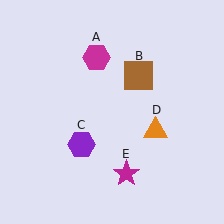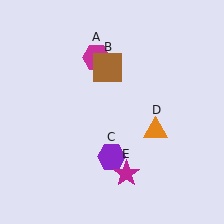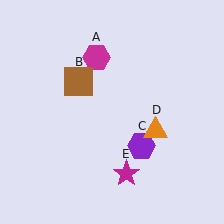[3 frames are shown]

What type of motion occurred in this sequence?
The brown square (object B), purple hexagon (object C) rotated counterclockwise around the center of the scene.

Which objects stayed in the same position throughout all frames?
Magenta hexagon (object A) and orange triangle (object D) and magenta star (object E) remained stationary.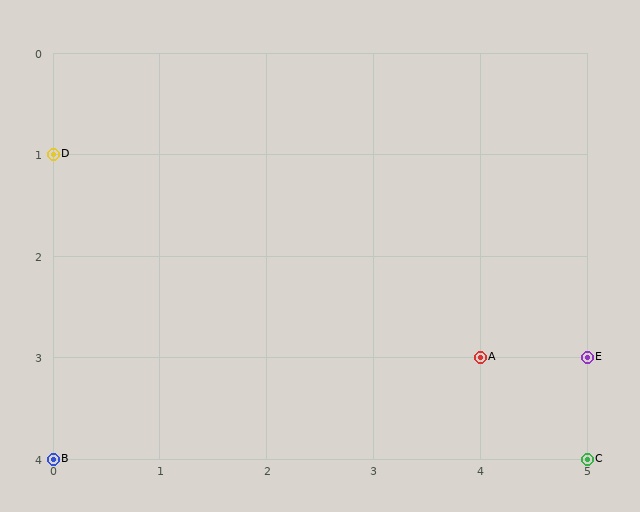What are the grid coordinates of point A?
Point A is at grid coordinates (4, 3).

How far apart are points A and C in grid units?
Points A and C are 1 column and 1 row apart (about 1.4 grid units diagonally).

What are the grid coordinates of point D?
Point D is at grid coordinates (0, 1).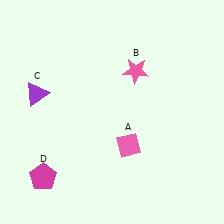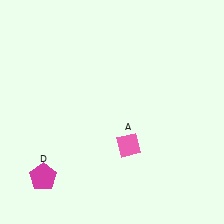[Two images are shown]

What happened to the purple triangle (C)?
The purple triangle (C) was removed in Image 2. It was in the top-left area of Image 1.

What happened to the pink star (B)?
The pink star (B) was removed in Image 2. It was in the top-right area of Image 1.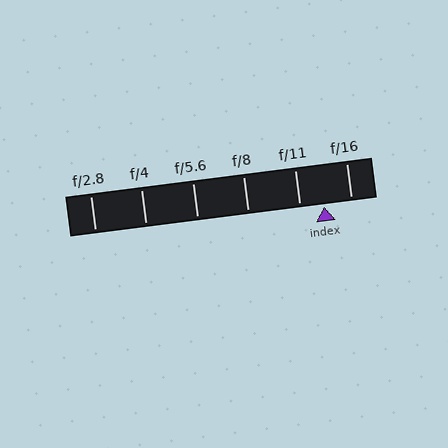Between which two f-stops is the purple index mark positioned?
The index mark is between f/11 and f/16.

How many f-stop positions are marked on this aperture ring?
There are 6 f-stop positions marked.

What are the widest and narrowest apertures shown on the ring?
The widest aperture shown is f/2.8 and the narrowest is f/16.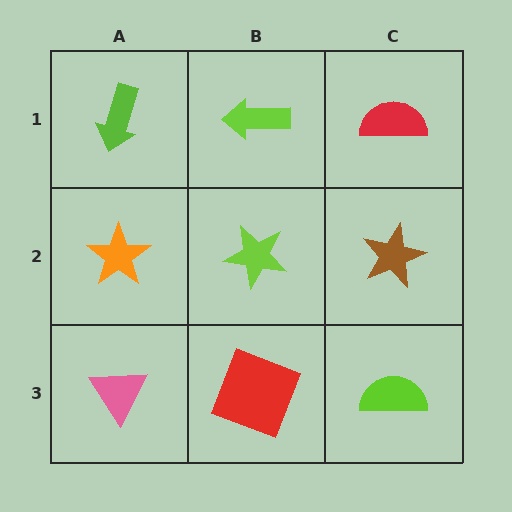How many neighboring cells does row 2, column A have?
3.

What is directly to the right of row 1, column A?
A lime arrow.